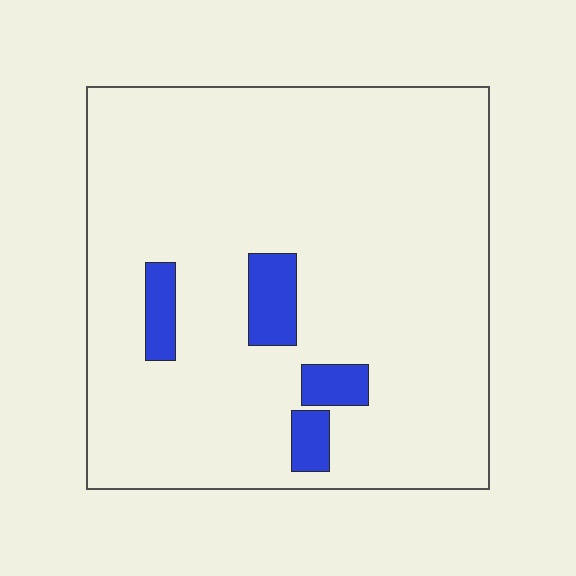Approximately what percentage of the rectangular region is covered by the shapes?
Approximately 10%.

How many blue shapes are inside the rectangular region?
4.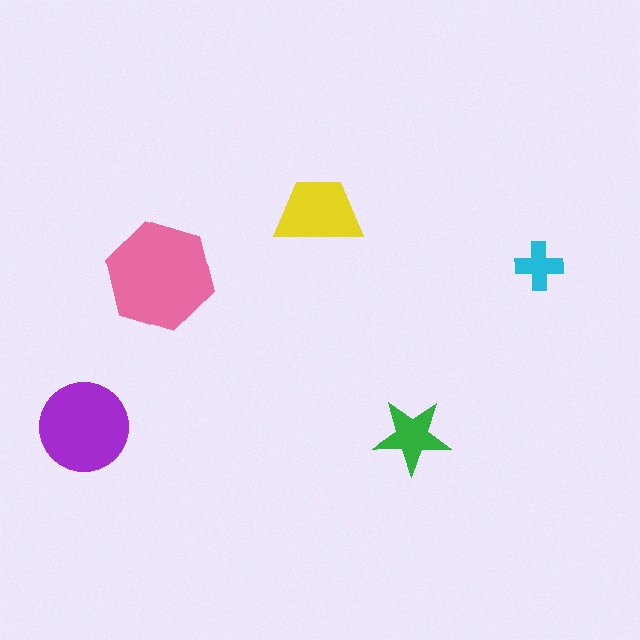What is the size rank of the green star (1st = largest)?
4th.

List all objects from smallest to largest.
The cyan cross, the green star, the yellow trapezoid, the purple circle, the pink hexagon.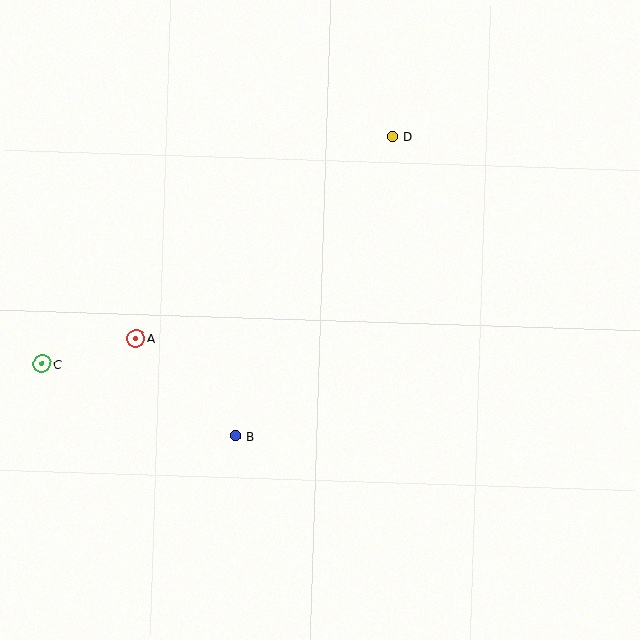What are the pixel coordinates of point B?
Point B is at (236, 436).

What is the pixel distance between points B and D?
The distance between B and D is 338 pixels.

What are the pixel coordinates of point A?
Point A is at (136, 338).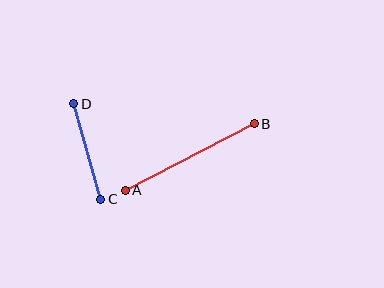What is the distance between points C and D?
The distance is approximately 99 pixels.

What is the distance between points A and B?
The distance is approximately 145 pixels.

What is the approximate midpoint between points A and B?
The midpoint is at approximately (190, 157) pixels.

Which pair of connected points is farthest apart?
Points A and B are farthest apart.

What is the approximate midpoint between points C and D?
The midpoint is at approximately (87, 152) pixels.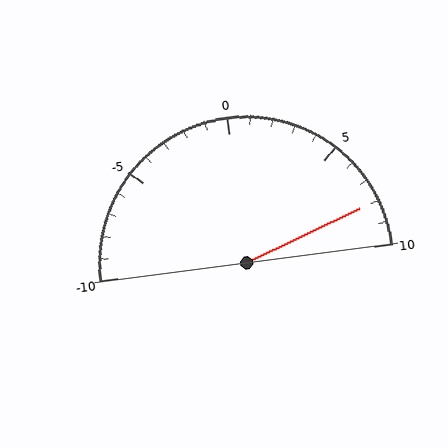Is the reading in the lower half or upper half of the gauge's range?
The reading is in the upper half of the range (-10 to 10).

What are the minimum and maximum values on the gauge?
The gauge ranges from -10 to 10.